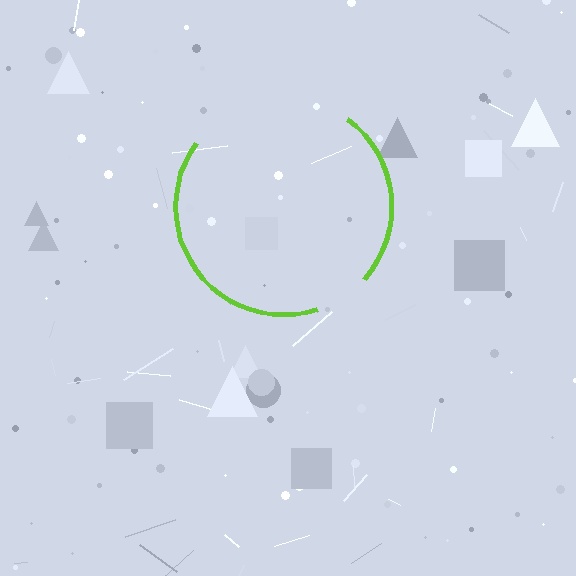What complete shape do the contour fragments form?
The contour fragments form a circle.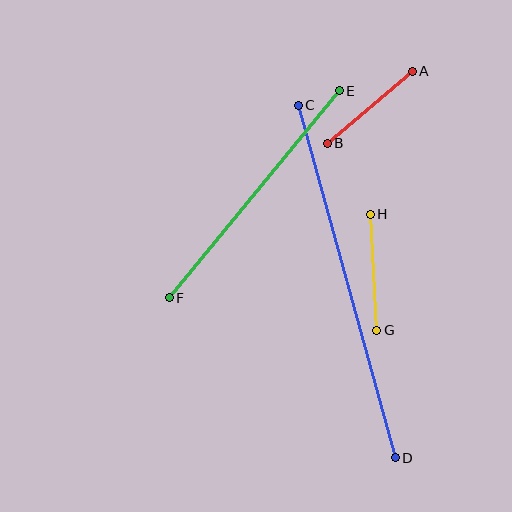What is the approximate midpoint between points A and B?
The midpoint is at approximately (370, 107) pixels.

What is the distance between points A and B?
The distance is approximately 111 pixels.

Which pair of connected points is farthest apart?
Points C and D are farthest apart.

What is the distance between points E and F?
The distance is approximately 268 pixels.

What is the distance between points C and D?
The distance is approximately 366 pixels.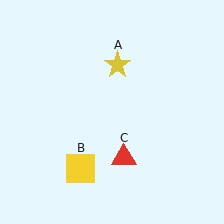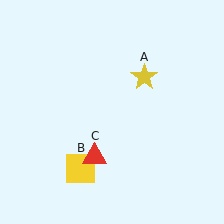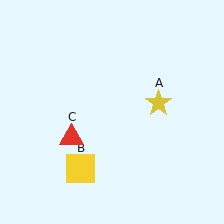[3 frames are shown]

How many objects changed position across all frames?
2 objects changed position: yellow star (object A), red triangle (object C).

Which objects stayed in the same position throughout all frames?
Yellow square (object B) remained stationary.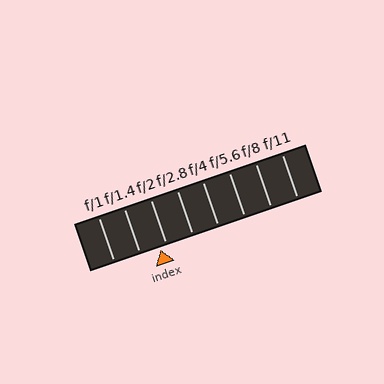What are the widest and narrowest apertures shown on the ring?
The widest aperture shown is f/1 and the narrowest is f/11.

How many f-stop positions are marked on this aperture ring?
There are 8 f-stop positions marked.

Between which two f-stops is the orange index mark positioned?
The index mark is between f/1.4 and f/2.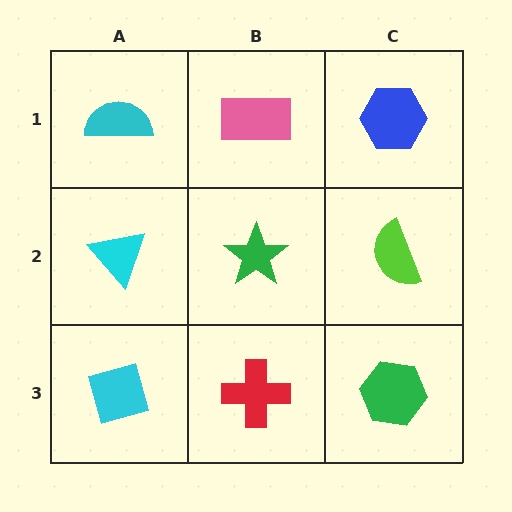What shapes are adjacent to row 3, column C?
A lime semicircle (row 2, column C), a red cross (row 3, column B).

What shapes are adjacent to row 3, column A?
A cyan triangle (row 2, column A), a red cross (row 3, column B).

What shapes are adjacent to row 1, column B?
A green star (row 2, column B), a cyan semicircle (row 1, column A), a blue hexagon (row 1, column C).